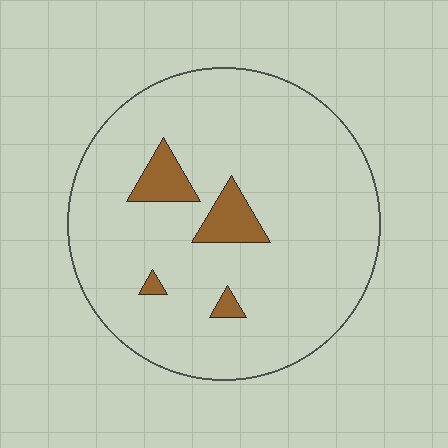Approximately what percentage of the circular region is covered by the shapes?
Approximately 10%.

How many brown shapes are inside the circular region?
4.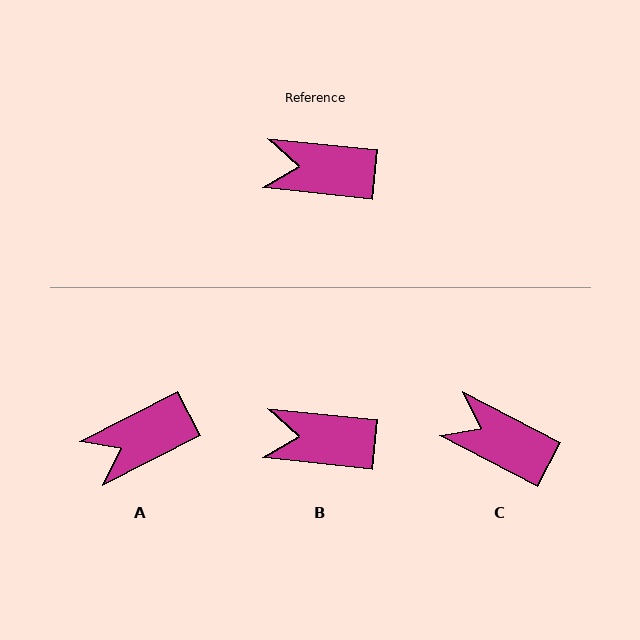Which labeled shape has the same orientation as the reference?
B.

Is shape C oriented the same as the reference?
No, it is off by about 22 degrees.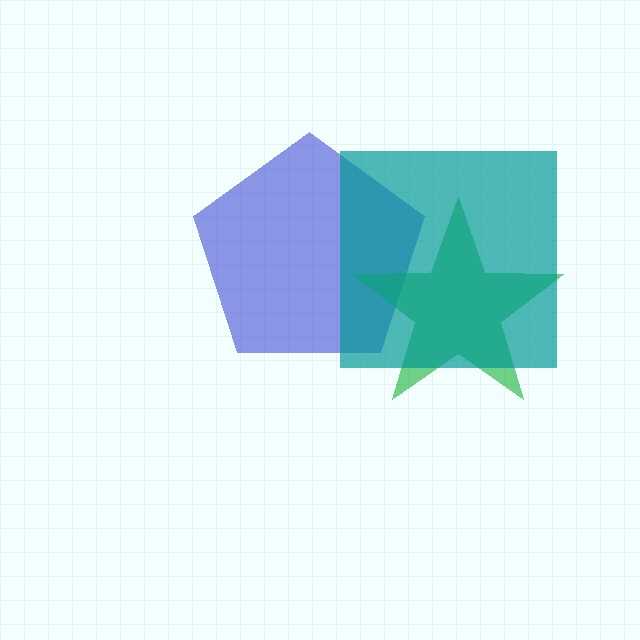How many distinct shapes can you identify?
There are 3 distinct shapes: a blue pentagon, a green star, a teal square.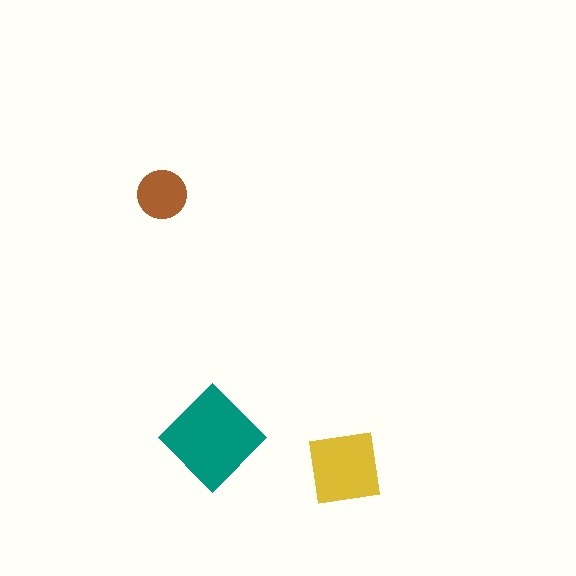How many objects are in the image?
There are 3 objects in the image.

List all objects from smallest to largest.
The brown circle, the yellow square, the teal diamond.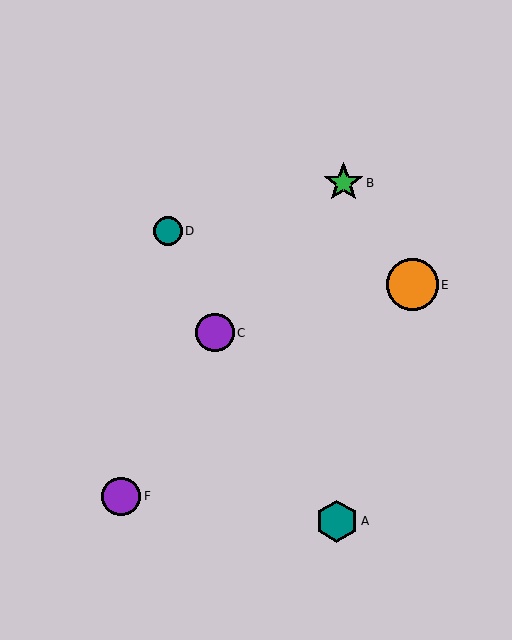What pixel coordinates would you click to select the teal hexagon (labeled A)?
Click at (337, 521) to select the teal hexagon A.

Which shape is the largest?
The orange circle (labeled E) is the largest.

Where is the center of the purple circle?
The center of the purple circle is at (215, 333).